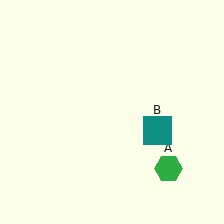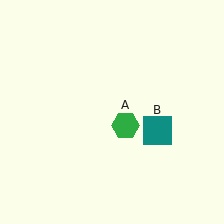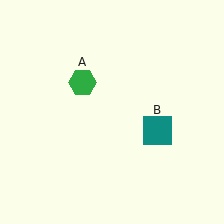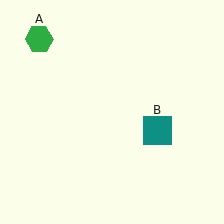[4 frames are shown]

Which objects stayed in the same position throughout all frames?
Teal square (object B) remained stationary.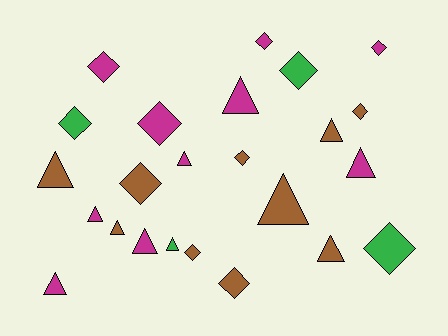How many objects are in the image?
There are 24 objects.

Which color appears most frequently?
Brown, with 10 objects.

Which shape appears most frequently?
Triangle, with 12 objects.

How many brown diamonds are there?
There are 5 brown diamonds.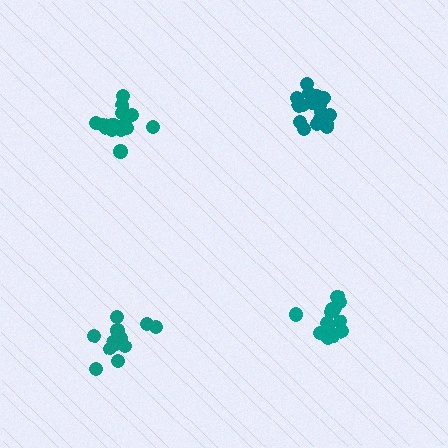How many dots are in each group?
Group 1: 14 dots, Group 2: 17 dots, Group 3: 16 dots, Group 4: 12 dots (59 total).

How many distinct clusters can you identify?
There are 4 distinct clusters.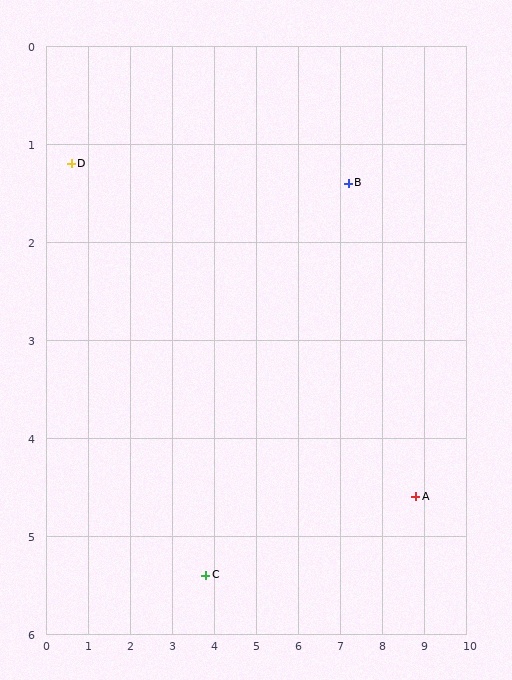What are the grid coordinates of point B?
Point B is at approximately (7.2, 1.4).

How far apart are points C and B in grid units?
Points C and B are about 5.2 grid units apart.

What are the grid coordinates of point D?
Point D is at approximately (0.6, 1.2).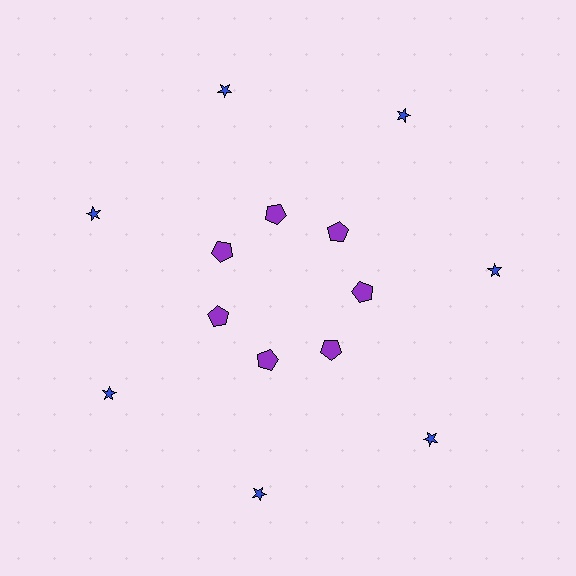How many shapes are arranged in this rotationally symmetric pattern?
There are 14 shapes, arranged in 7 groups of 2.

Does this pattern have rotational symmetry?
Yes, this pattern has 7-fold rotational symmetry. It looks the same after rotating 51 degrees around the center.